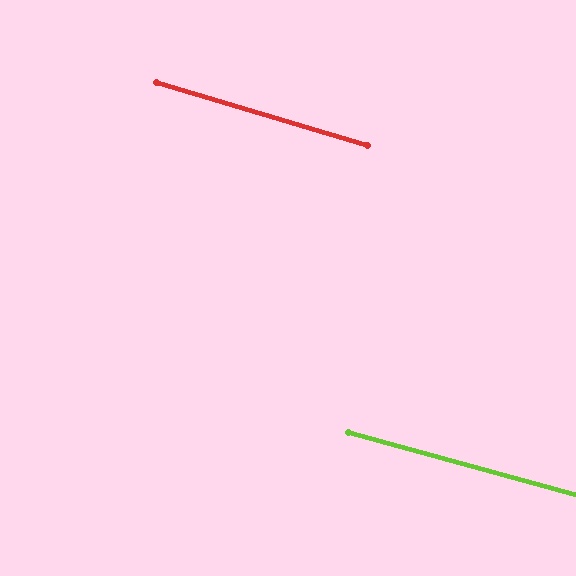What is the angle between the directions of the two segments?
Approximately 1 degree.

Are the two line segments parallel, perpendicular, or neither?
Parallel — their directions differ by only 1.3°.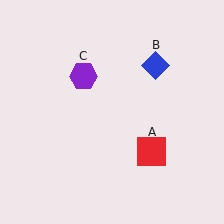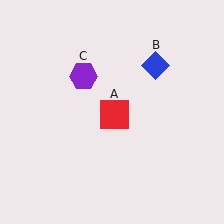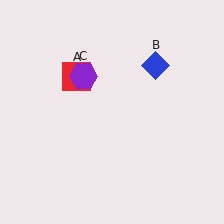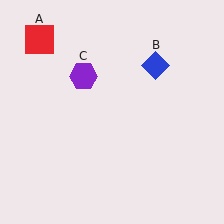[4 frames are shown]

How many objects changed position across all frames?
1 object changed position: red square (object A).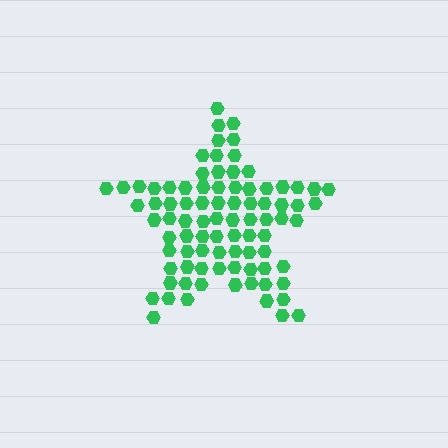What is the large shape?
The large shape is a star.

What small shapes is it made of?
It is made of small hexagons.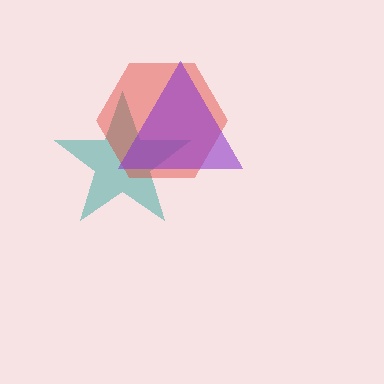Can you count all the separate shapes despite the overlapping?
Yes, there are 3 separate shapes.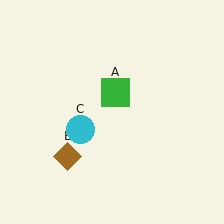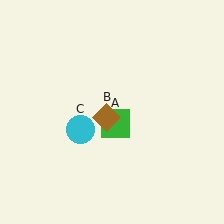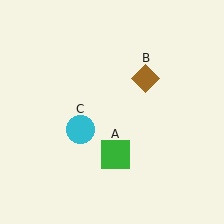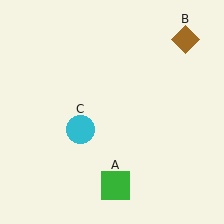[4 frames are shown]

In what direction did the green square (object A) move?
The green square (object A) moved down.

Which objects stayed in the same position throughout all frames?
Cyan circle (object C) remained stationary.